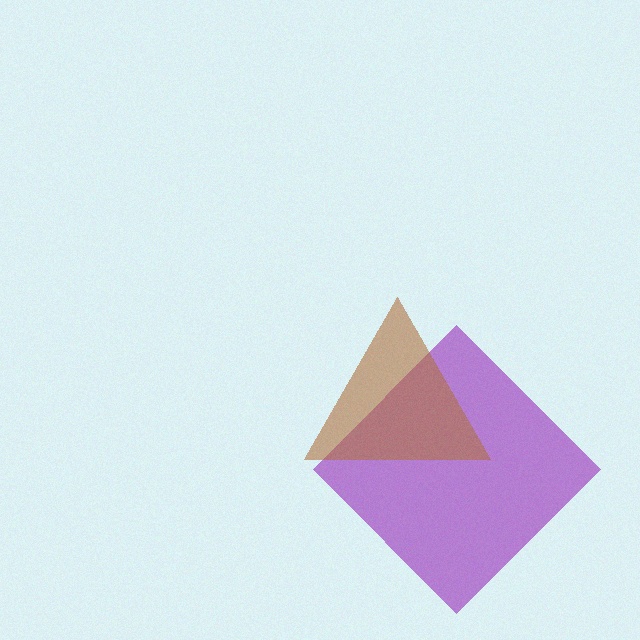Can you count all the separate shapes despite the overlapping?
Yes, there are 2 separate shapes.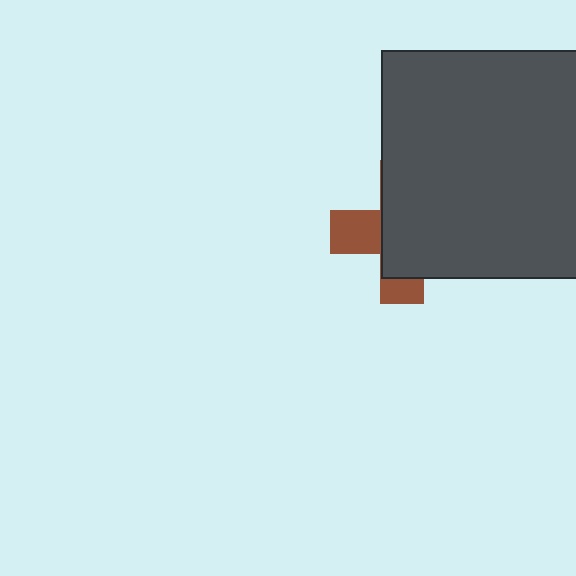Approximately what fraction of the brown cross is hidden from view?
Roughly 67% of the brown cross is hidden behind the dark gray rectangle.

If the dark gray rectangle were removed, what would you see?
You would see the complete brown cross.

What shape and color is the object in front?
The object in front is a dark gray rectangle.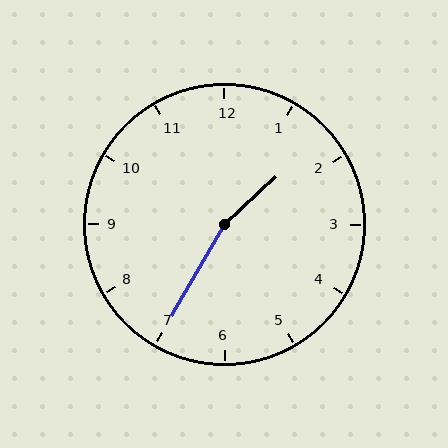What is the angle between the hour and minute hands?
Approximately 162 degrees.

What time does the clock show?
1:35.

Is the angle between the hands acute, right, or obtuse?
It is obtuse.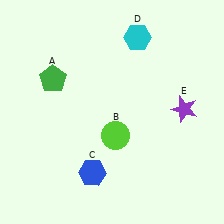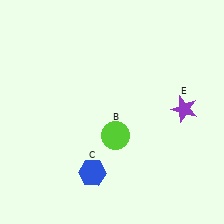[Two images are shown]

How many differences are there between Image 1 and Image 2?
There are 2 differences between the two images.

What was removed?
The cyan hexagon (D), the green pentagon (A) were removed in Image 2.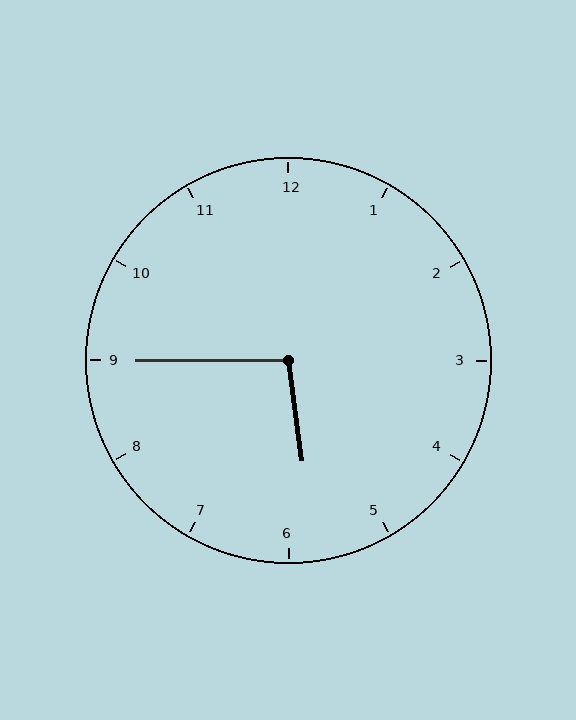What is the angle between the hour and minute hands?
Approximately 98 degrees.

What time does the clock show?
5:45.